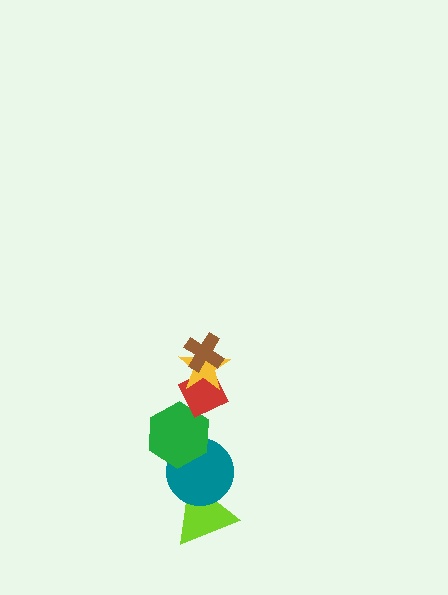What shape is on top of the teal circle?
The green hexagon is on top of the teal circle.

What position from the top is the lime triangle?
The lime triangle is 6th from the top.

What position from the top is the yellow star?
The yellow star is 2nd from the top.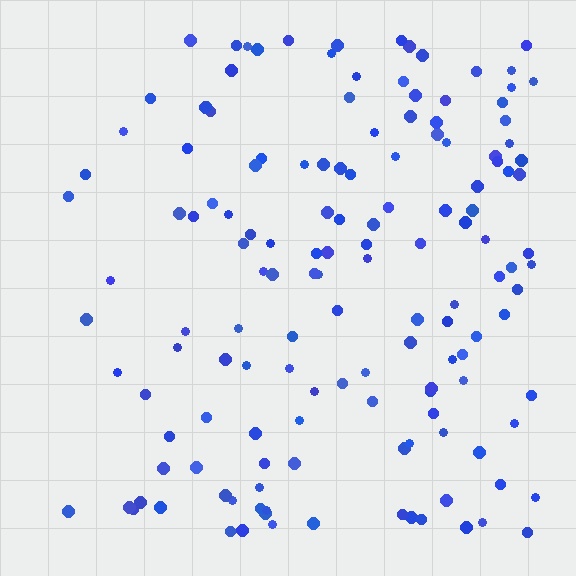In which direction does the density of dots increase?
From left to right, with the right side densest.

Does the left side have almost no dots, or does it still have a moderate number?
Still a moderate number, just noticeably fewer than the right.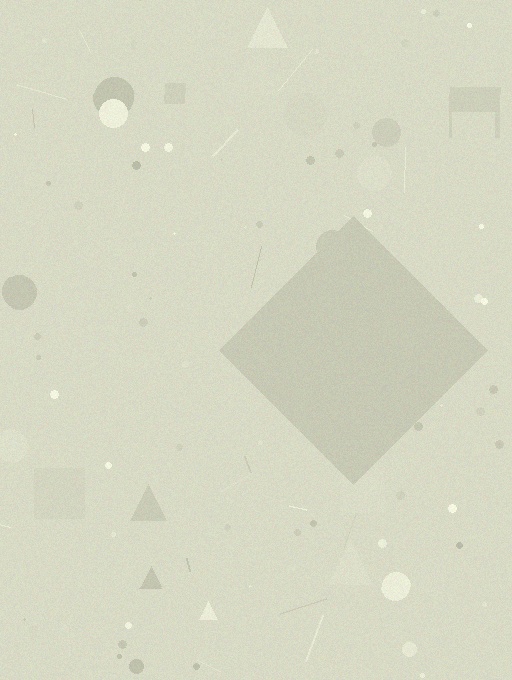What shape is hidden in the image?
A diamond is hidden in the image.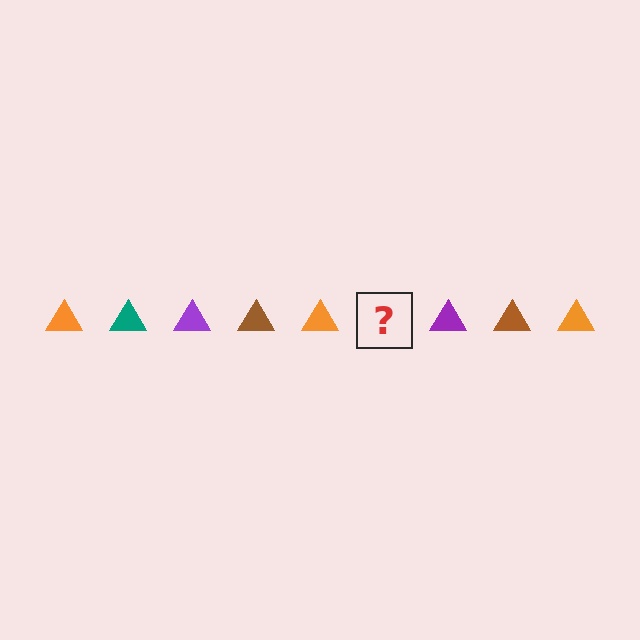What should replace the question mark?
The question mark should be replaced with a teal triangle.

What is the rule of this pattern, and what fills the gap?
The rule is that the pattern cycles through orange, teal, purple, brown triangles. The gap should be filled with a teal triangle.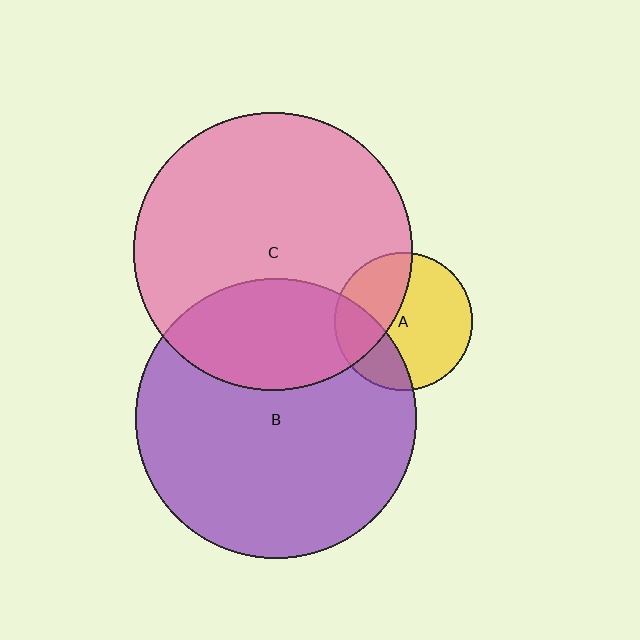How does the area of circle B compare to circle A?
Approximately 4.1 times.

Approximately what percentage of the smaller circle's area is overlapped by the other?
Approximately 30%.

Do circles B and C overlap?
Yes.